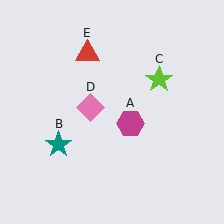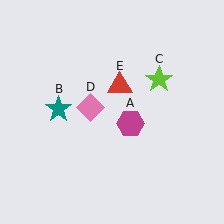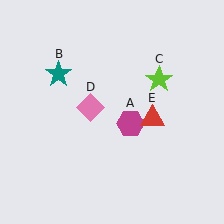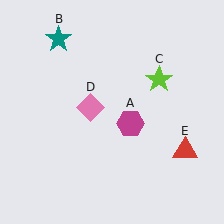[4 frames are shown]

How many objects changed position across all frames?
2 objects changed position: teal star (object B), red triangle (object E).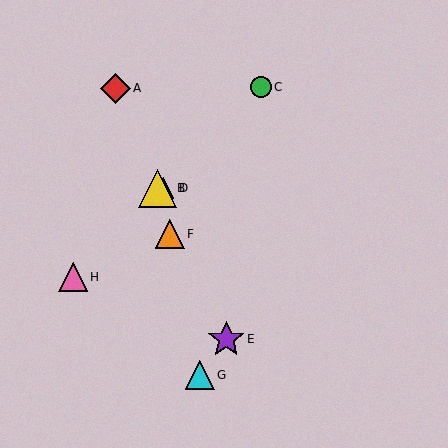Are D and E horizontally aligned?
No, D is at y≈188 and E is at y≈339.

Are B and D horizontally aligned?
Yes, both are at y≈188.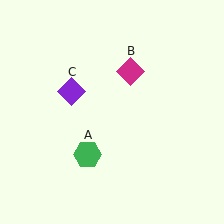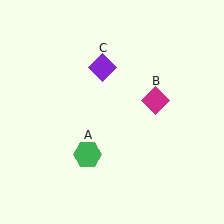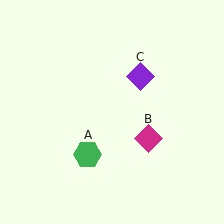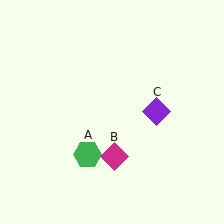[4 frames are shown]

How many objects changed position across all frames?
2 objects changed position: magenta diamond (object B), purple diamond (object C).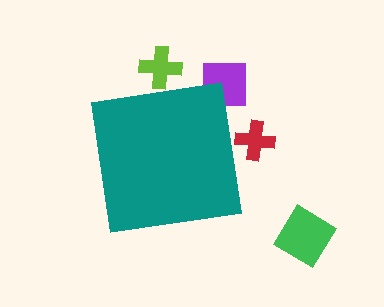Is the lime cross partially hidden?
Yes, the lime cross is partially hidden behind the teal square.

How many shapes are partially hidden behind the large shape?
3 shapes are partially hidden.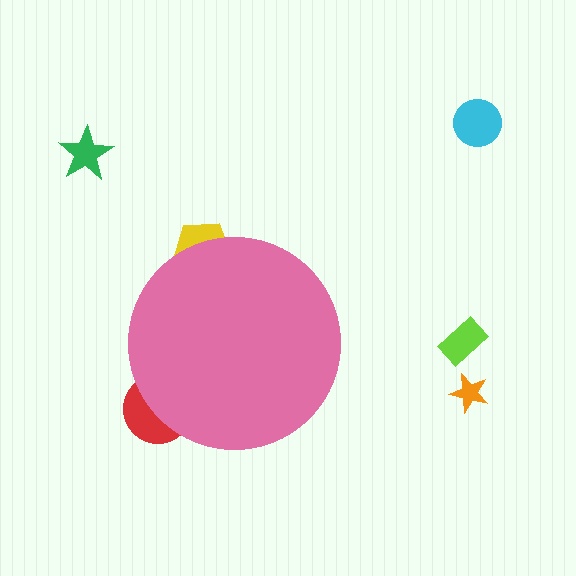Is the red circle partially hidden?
Yes, the red circle is partially hidden behind the pink circle.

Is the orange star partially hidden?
No, the orange star is fully visible.